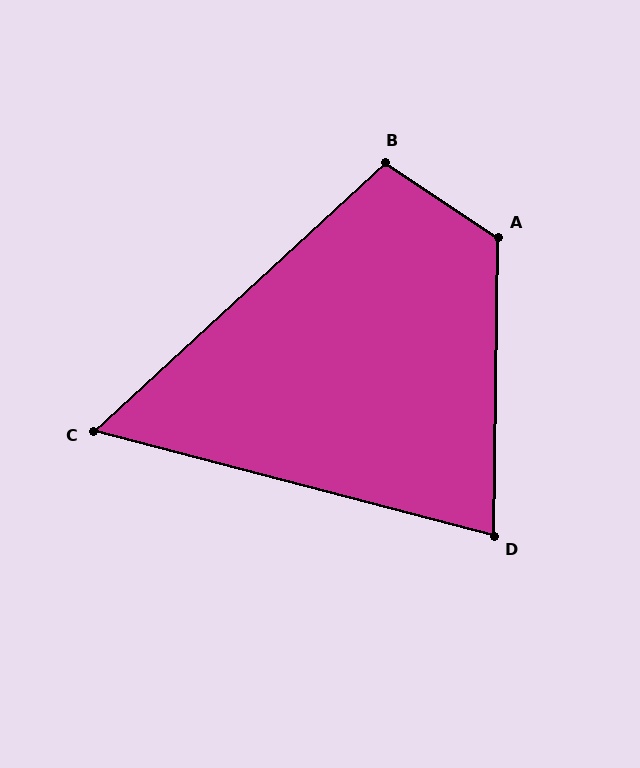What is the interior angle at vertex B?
Approximately 104 degrees (obtuse).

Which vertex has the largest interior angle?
A, at approximately 123 degrees.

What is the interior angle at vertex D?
Approximately 76 degrees (acute).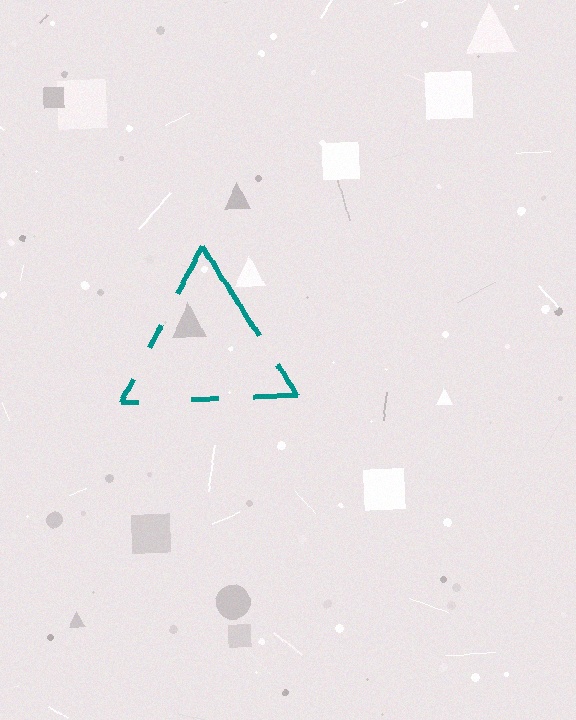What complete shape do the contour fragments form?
The contour fragments form a triangle.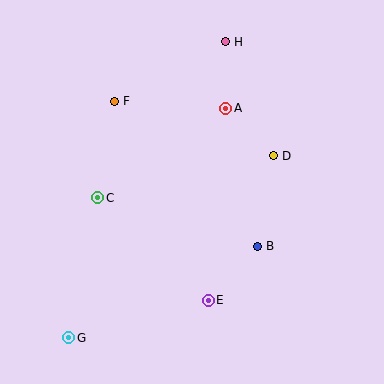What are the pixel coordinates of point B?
Point B is at (258, 246).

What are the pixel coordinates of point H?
Point H is at (226, 42).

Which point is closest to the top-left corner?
Point F is closest to the top-left corner.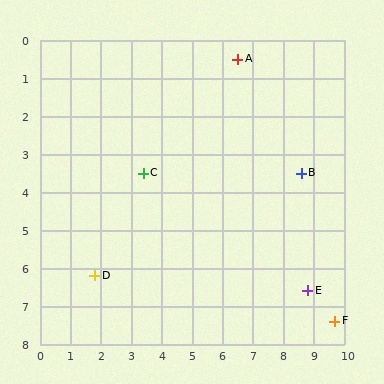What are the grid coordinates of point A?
Point A is at approximately (6.5, 0.5).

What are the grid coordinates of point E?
Point E is at approximately (8.8, 6.6).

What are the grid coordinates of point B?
Point B is at approximately (8.6, 3.5).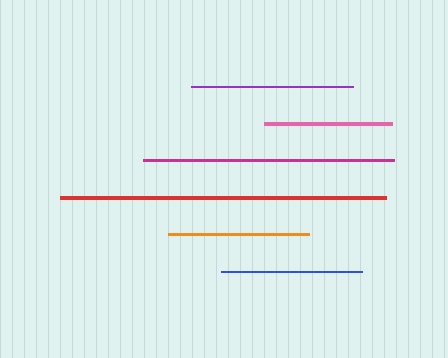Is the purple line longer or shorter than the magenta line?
The magenta line is longer than the purple line.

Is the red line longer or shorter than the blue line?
The red line is longer than the blue line.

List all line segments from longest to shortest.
From longest to shortest: red, magenta, purple, blue, orange, pink.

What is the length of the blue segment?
The blue segment is approximately 141 pixels long.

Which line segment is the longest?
The red line is the longest at approximately 327 pixels.